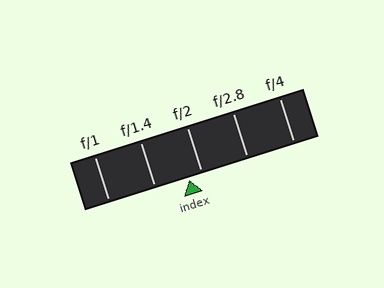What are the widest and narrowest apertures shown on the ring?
The widest aperture shown is f/1 and the narrowest is f/4.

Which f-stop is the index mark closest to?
The index mark is closest to f/2.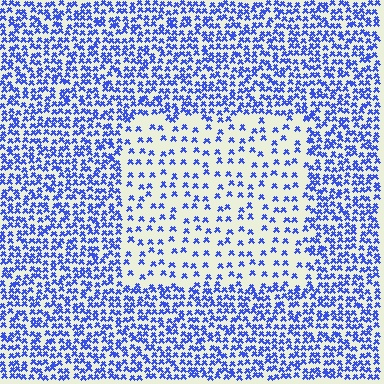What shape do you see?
I see a rectangle.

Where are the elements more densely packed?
The elements are more densely packed outside the rectangle boundary.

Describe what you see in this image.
The image contains small blue elements arranged at two different densities. A rectangle-shaped region is visible where the elements are less densely packed than the surrounding area.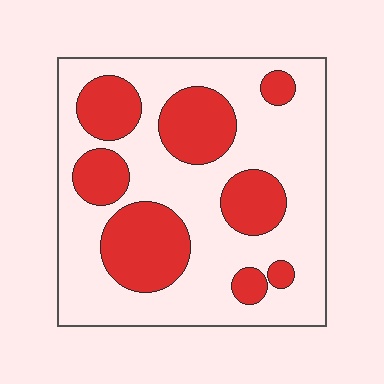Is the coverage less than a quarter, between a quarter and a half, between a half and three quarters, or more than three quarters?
Between a quarter and a half.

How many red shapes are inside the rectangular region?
8.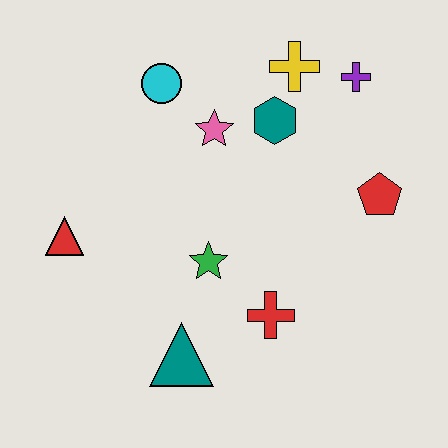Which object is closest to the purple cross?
The yellow cross is closest to the purple cross.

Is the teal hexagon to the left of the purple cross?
Yes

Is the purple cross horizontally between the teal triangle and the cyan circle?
No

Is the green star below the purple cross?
Yes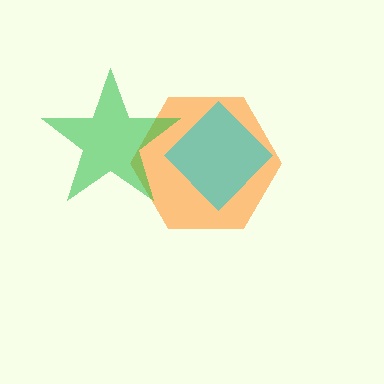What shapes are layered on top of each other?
The layered shapes are: an orange hexagon, a green star, a cyan diamond.